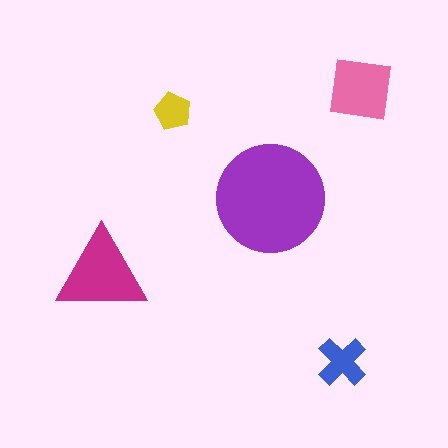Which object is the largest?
The purple circle.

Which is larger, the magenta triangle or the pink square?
The magenta triangle.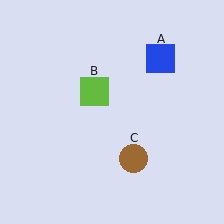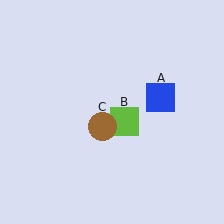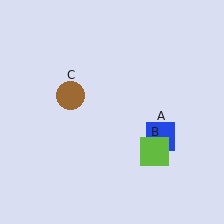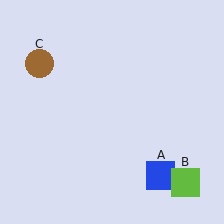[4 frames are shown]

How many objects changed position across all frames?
3 objects changed position: blue square (object A), lime square (object B), brown circle (object C).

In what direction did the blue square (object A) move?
The blue square (object A) moved down.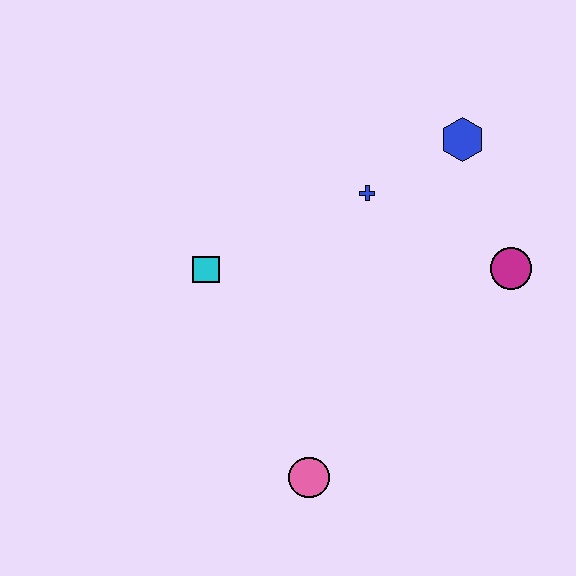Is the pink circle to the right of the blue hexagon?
No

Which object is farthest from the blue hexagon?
The pink circle is farthest from the blue hexagon.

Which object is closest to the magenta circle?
The blue hexagon is closest to the magenta circle.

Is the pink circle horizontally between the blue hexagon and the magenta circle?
No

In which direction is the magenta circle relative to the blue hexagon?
The magenta circle is below the blue hexagon.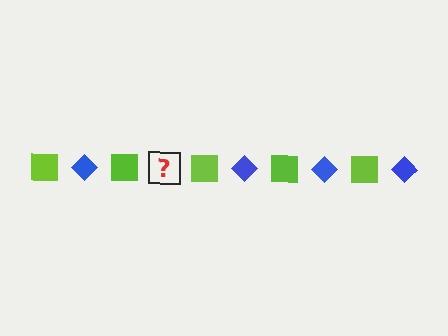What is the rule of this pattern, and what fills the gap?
The rule is that the pattern alternates between lime square and blue diamond. The gap should be filled with a blue diamond.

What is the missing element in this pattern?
The missing element is a blue diamond.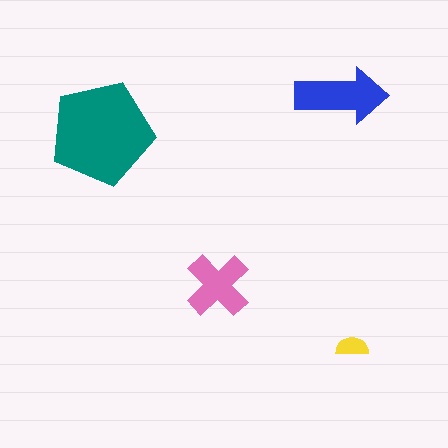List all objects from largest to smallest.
The teal pentagon, the blue arrow, the pink cross, the yellow semicircle.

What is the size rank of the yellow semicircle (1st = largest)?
4th.